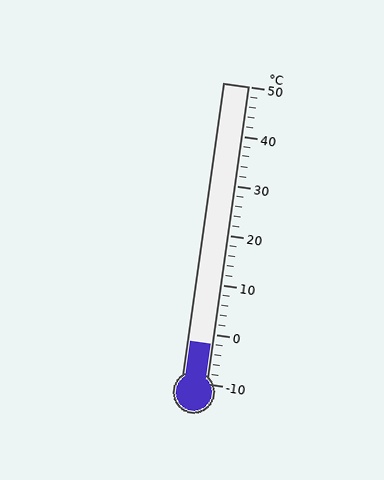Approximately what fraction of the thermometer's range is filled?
The thermometer is filled to approximately 15% of its range.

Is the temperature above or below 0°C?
The temperature is below 0°C.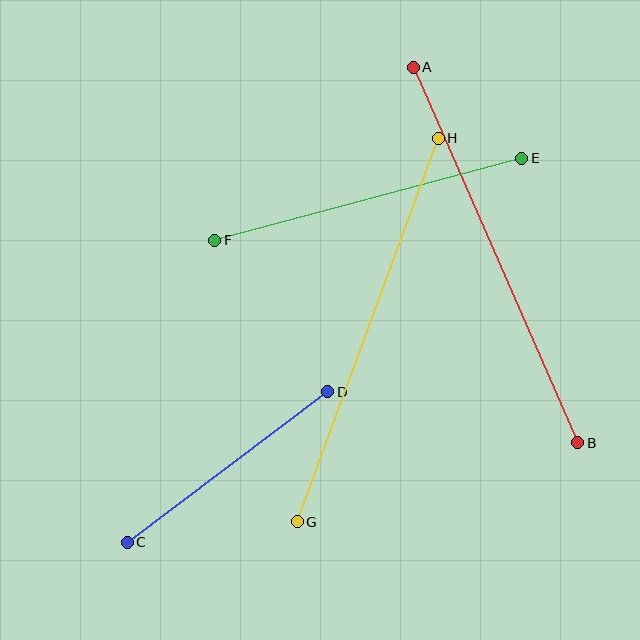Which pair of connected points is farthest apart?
Points A and B are farthest apart.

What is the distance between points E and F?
The distance is approximately 318 pixels.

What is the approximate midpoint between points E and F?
The midpoint is at approximately (368, 199) pixels.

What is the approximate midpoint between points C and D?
The midpoint is at approximately (227, 467) pixels.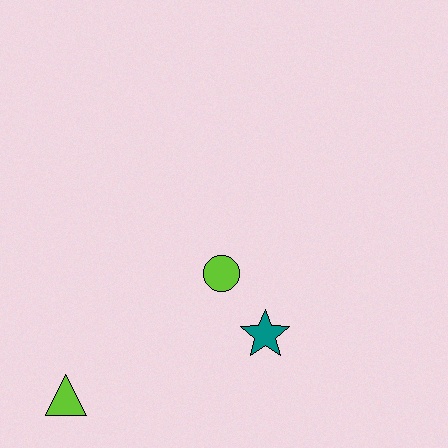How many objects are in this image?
There are 3 objects.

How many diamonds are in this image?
There are no diamonds.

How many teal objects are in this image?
There is 1 teal object.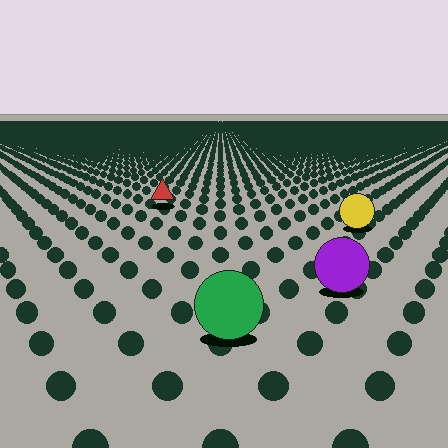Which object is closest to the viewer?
The green circle is closest. The texture marks near it are larger and more spread out.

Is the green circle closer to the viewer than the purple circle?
Yes. The green circle is closer — you can tell from the texture gradient: the ground texture is coarser near it.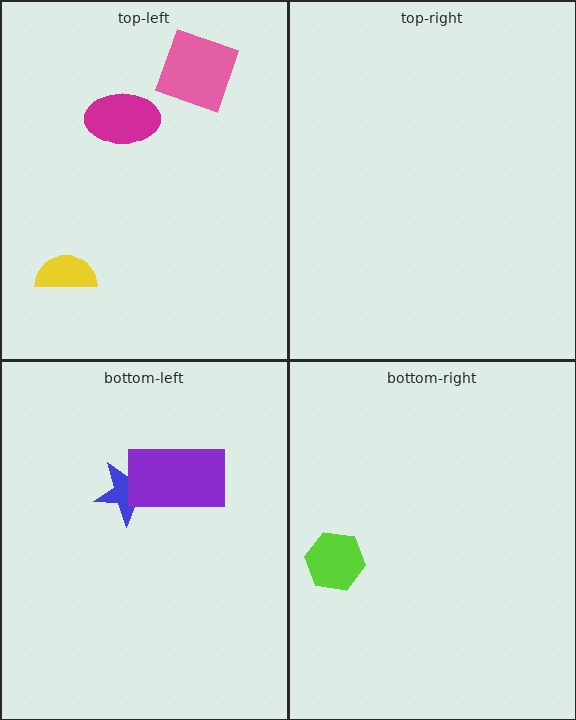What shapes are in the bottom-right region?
The lime hexagon.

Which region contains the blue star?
The bottom-left region.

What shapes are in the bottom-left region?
The blue star, the purple rectangle.